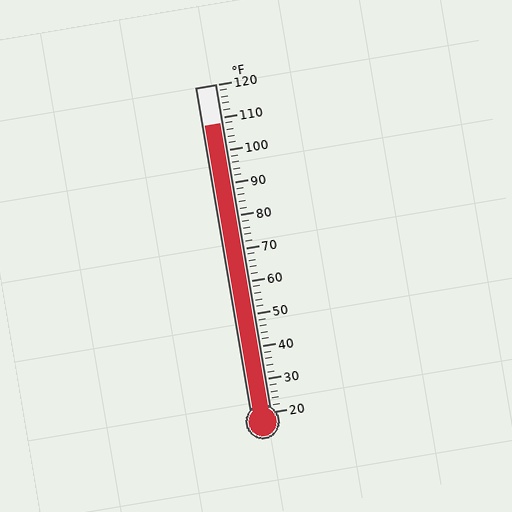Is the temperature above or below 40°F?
The temperature is above 40°F.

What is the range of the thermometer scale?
The thermometer scale ranges from 20°F to 120°F.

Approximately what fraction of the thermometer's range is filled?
The thermometer is filled to approximately 90% of its range.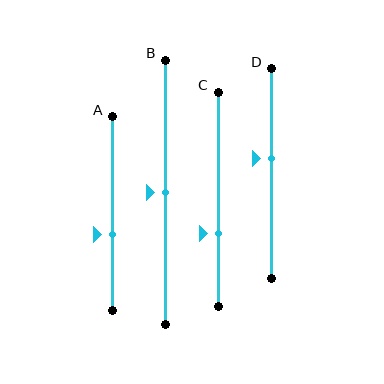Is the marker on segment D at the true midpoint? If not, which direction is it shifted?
No, the marker on segment D is shifted upward by about 7% of the segment length.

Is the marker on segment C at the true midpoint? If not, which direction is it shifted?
No, the marker on segment C is shifted downward by about 16% of the segment length.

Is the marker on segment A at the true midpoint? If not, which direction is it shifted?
No, the marker on segment A is shifted downward by about 11% of the segment length.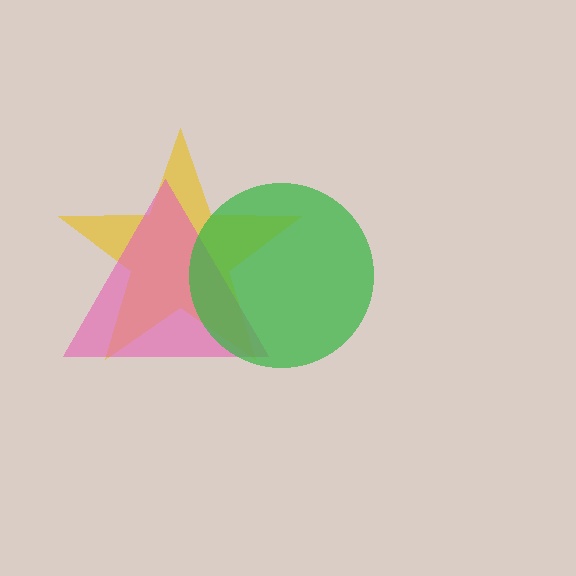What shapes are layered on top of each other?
The layered shapes are: a yellow star, a pink triangle, a green circle.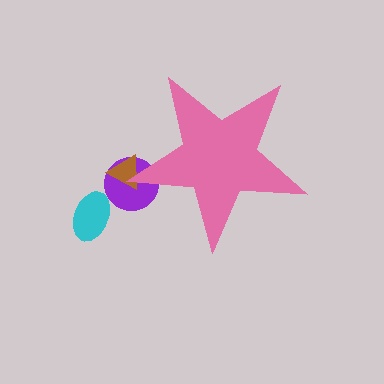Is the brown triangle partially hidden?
Yes, the brown triangle is partially hidden behind the pink star.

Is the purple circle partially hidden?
Yes, the purple circle is partially hidden behind the pink star.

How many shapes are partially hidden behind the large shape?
2 shapes are partially hidden.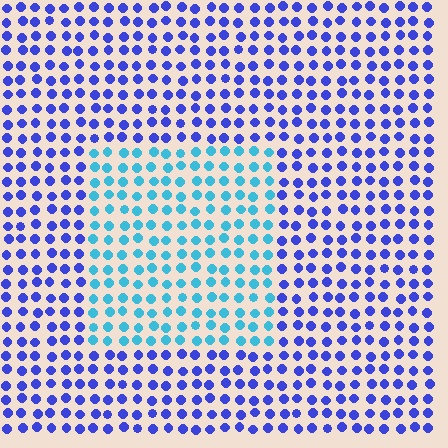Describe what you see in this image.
The image is filled with small blue elements in a uniform arrangement. A rectangle-shaped region is visible where the elements are tinted to a slightly different hue, forming a subtle color boundary.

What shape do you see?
I see a rectangle.